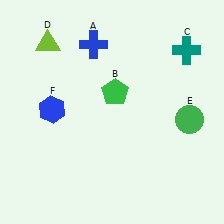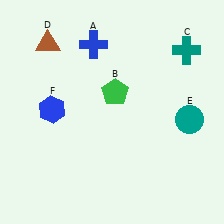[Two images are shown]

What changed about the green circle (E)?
In Image 1, E is green. In Image 2, it changed to teal.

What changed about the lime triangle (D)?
In Image 1, D is lime. In Image 2, it changed to brown.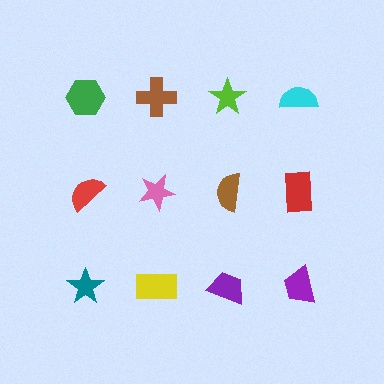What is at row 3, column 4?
A purple trapezoid.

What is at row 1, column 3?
A lime star.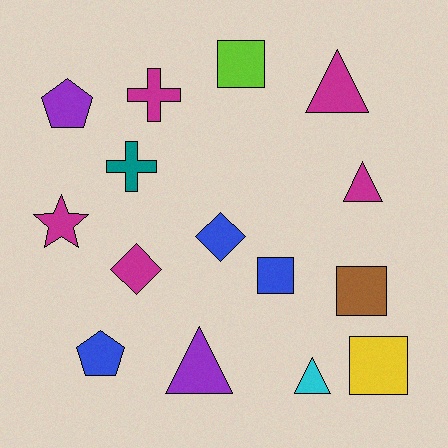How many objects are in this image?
There are 15 objects.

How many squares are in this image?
There are 4 squares.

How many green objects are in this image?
There are no green objects.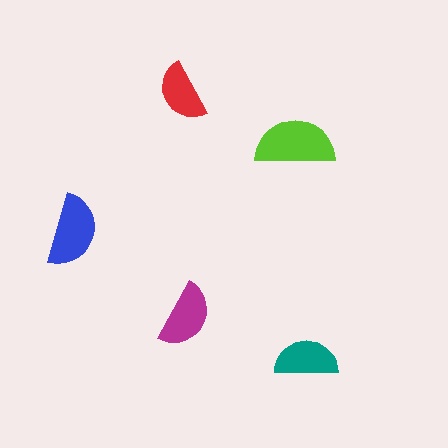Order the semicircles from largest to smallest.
the lime one, the blue one, the magenta one, the teal one, the red one.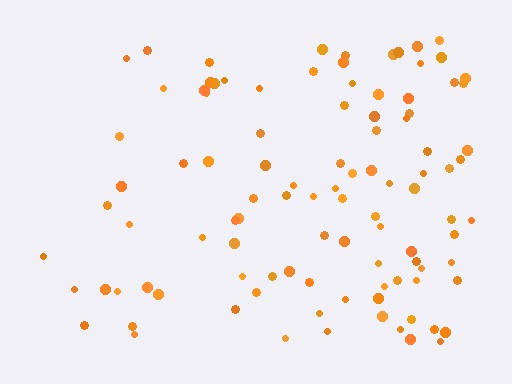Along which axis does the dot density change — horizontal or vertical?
Horizontal.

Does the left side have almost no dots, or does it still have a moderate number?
Still a moderate number, just noticeably fewer than the right.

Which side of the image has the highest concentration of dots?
The right.